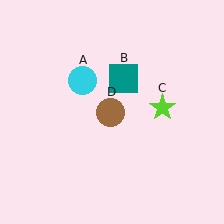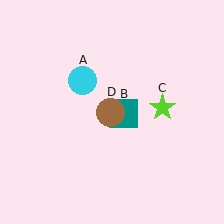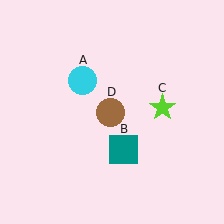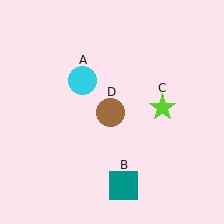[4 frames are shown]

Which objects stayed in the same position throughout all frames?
Cyan circle (object A) and lime star (object C) and brown circle (object D) remained stationary.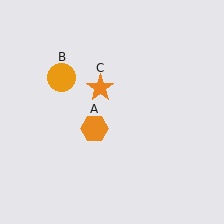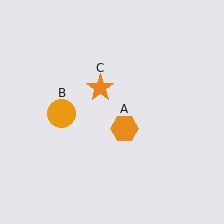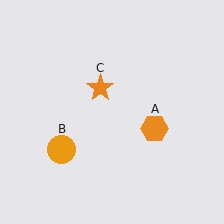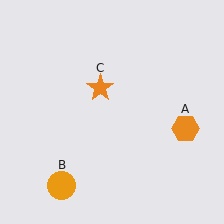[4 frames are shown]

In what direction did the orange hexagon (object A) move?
The orange hexagon (object A) moved right.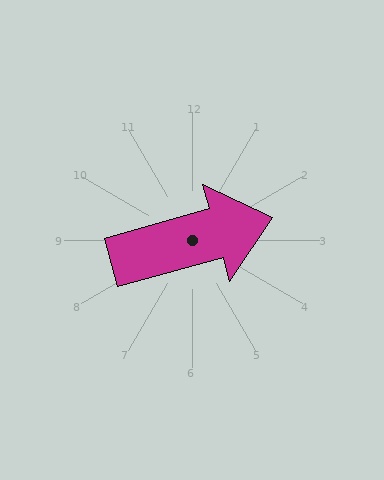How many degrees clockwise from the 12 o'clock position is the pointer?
Approximately 74 degrees.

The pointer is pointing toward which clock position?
Roughly 2 o'clock.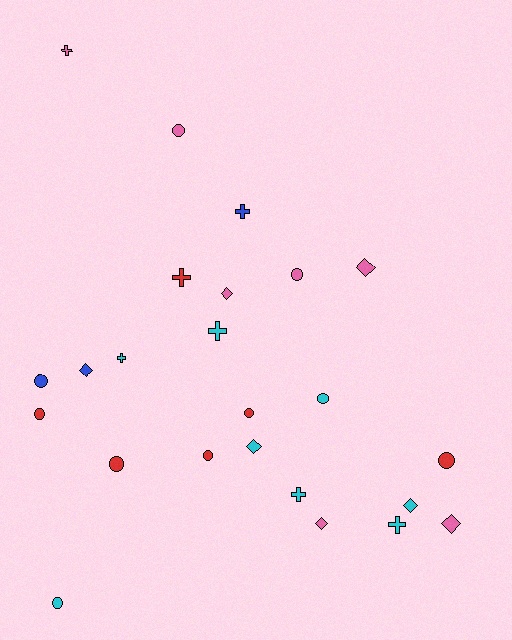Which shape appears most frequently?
Circle, with 10 objects.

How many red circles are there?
There are 5 red circles.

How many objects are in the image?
There are 24 objects.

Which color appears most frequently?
Cyan, with 8 objects.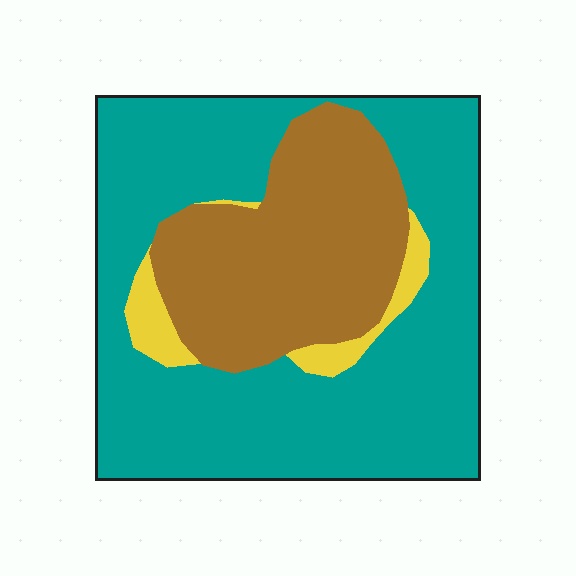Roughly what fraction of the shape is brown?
Brown covers around 30% of the shape.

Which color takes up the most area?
Teal, at roughly 65%.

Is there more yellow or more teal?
Teal.